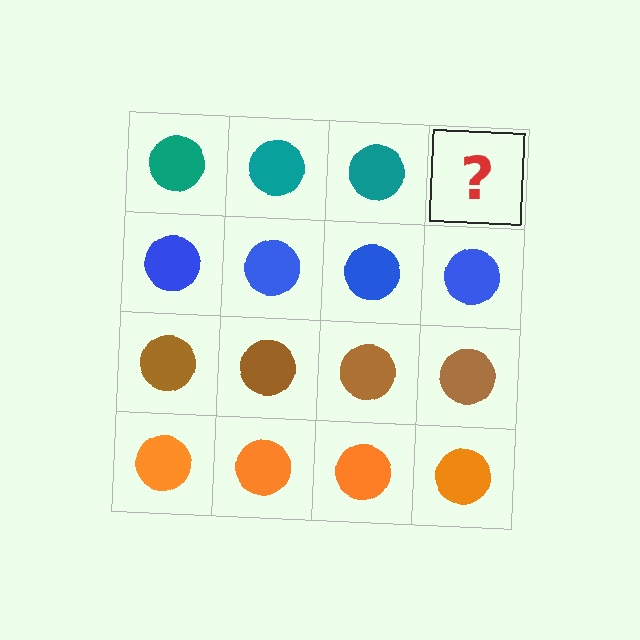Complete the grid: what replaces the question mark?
The question mark should be replaced with a teal circle.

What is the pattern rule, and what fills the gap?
The rule is that each row has a consistent color. The gap should be filled with a teal circle.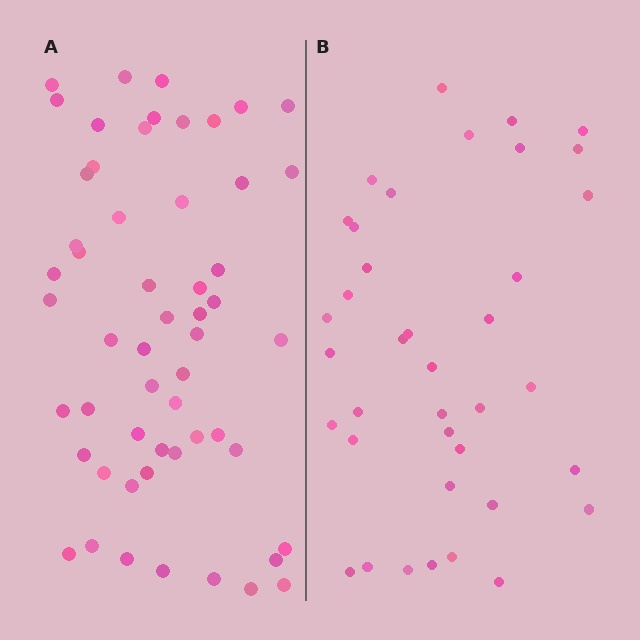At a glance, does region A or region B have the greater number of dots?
Region A (the left region) has more dots.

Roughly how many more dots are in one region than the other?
Region A has approximately 15 more dots than region B.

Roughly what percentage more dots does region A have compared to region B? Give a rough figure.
About 45% more.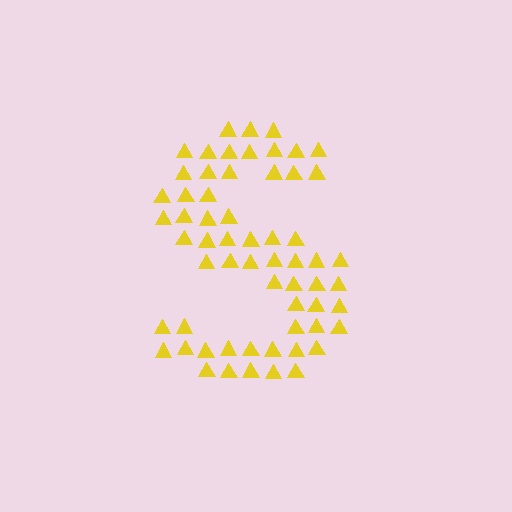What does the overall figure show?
The overall figure shows the letter S.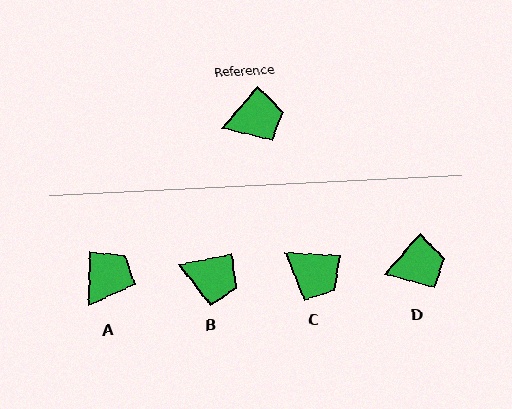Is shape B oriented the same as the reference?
No, it is off by about 37 degrees.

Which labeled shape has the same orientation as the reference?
D.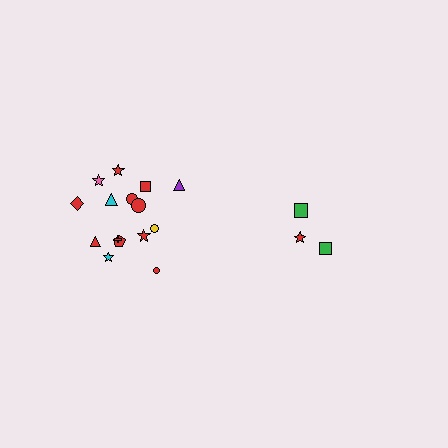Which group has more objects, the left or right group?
The left group.